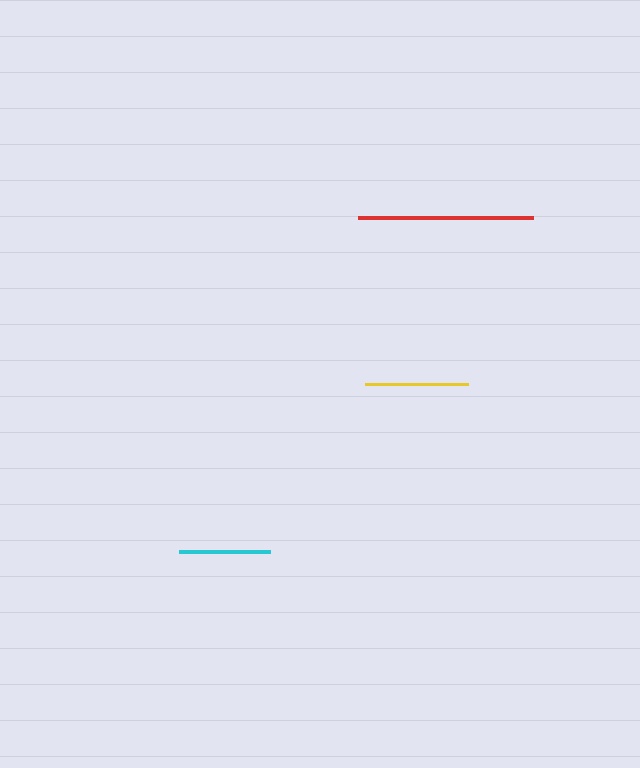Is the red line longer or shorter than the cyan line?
The red line is longer than the cyan line.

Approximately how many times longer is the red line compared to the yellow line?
The red line is approximately 1.7 times the length of the yellow line.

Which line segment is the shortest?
The cyan line is the shortest at approximately 91 pixels.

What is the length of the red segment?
The red segment is approximately 175 pixels long.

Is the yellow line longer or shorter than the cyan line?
The yellow line is longer than the cyan line.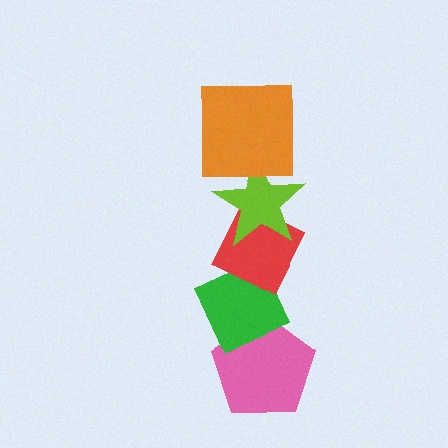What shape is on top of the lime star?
The orange square is on top of the lime star.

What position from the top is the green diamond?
The green diamond is 4th from the top.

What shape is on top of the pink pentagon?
The green diamond is on top of the pink pentagon.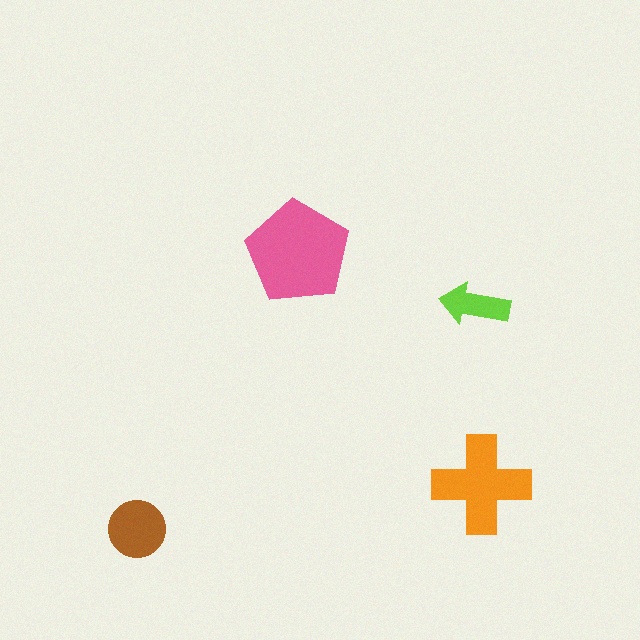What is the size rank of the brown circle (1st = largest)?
3rd.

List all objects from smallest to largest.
The lime arrow, the brown circle, the orange cross, the pink pentagon.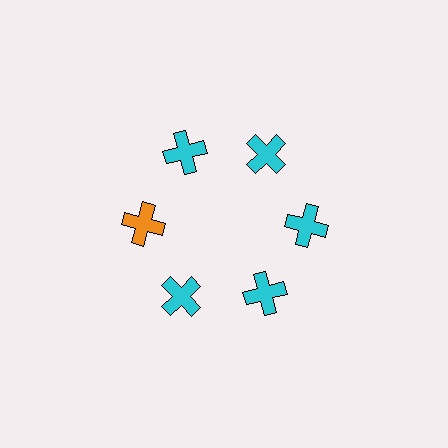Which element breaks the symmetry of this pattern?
The orange cross at roughly the 9 o'clock position breaks the symmetry. All other shapes are cyan crosses.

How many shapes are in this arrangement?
There are 6 shapes arranged in a ring pattern.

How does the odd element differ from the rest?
It has a different color: orange instead of cyan.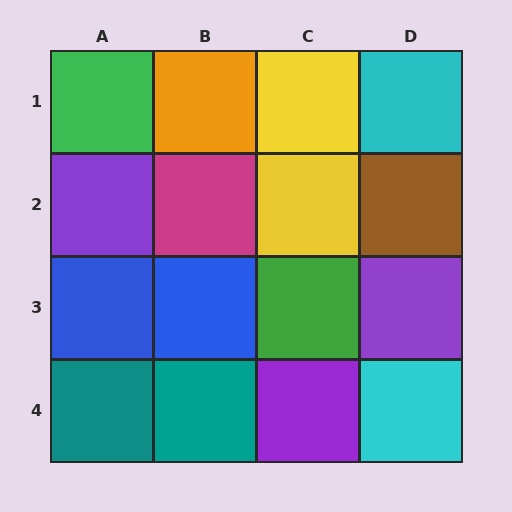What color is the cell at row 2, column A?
Purple.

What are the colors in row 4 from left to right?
Teal, teal, purple, cyan.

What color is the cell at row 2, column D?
Brown.